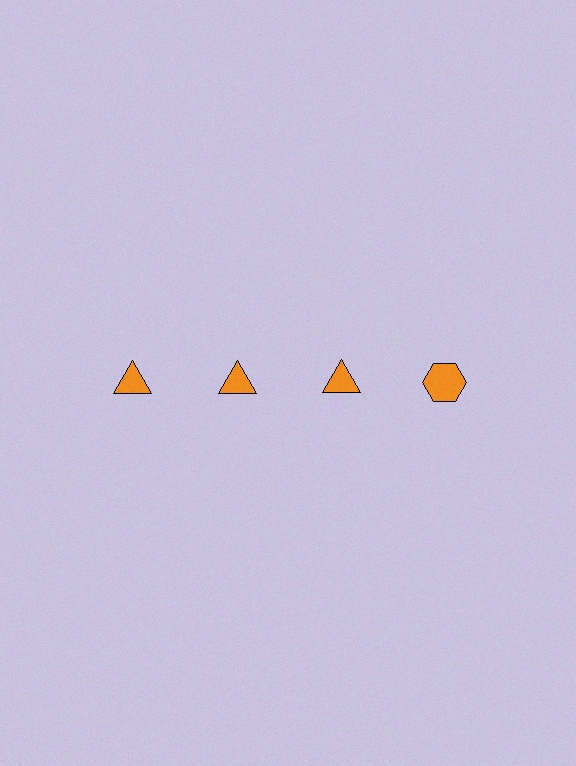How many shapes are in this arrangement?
There are 4 shapes arranged in a grid pattern.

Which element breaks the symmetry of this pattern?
The orange hexagon in the top row, second from right column breaks the symmetry. All other shapes are orange triangles.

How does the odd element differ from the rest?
It has a different shape: hexagon instead of triangle.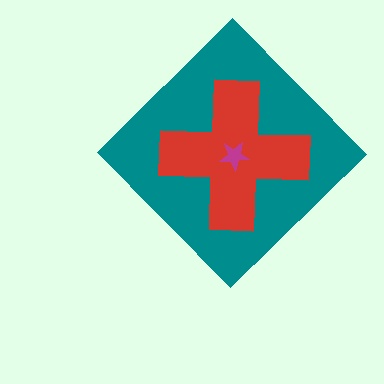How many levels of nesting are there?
3.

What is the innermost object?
The magenta star.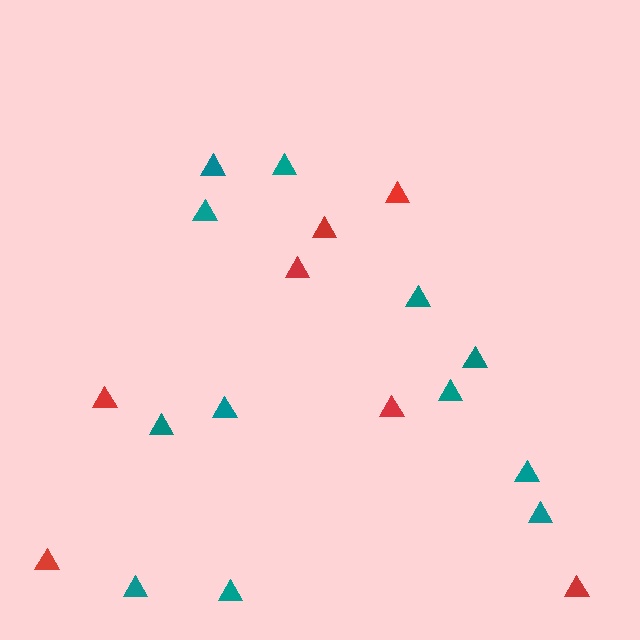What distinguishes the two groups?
There are 2 groups: one group of teal triangles (12) and one group of red triangles (7).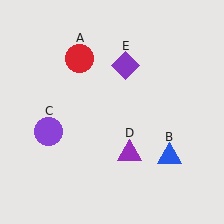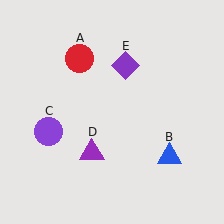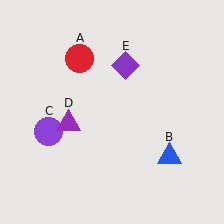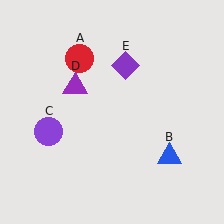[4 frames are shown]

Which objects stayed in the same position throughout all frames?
Red circle (object A) and blue triangle (object B) and purple circle (object C) and purple diamond (object E) remained stationary.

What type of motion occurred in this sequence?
The purple triangle (object D) rotated clockwise around the center of the scene.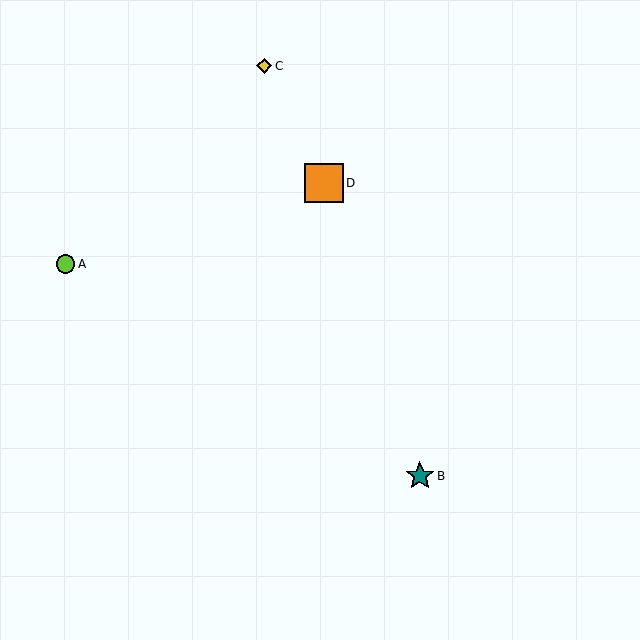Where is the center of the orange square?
The center of the orange square is at (324, 183).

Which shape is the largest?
The orange square (labeled D) is the largest.